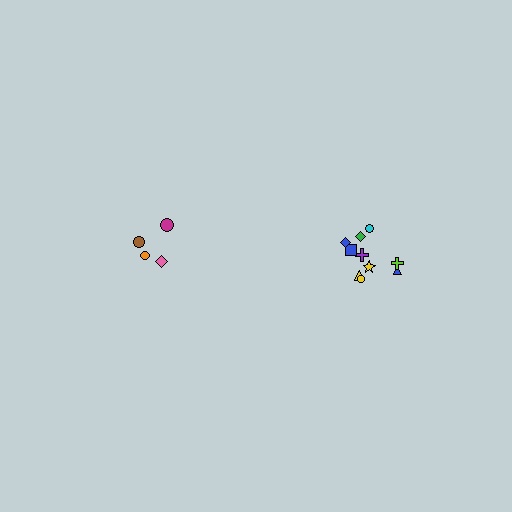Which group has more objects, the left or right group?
The right group.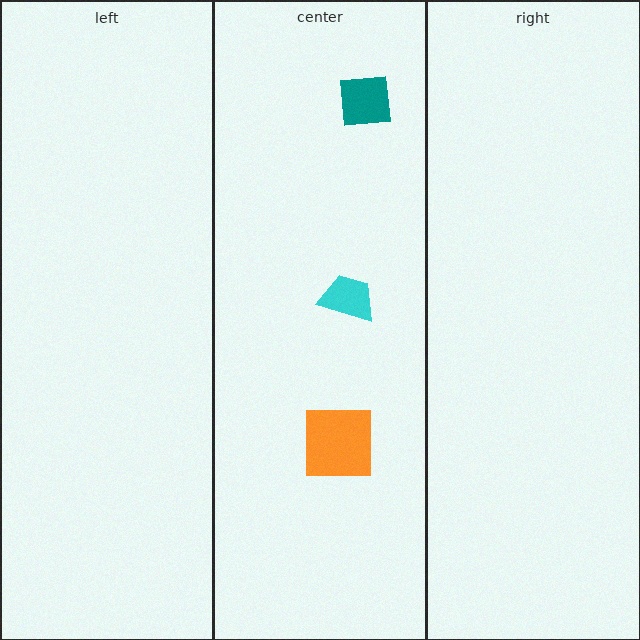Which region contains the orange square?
The center region.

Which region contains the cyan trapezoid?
The center region.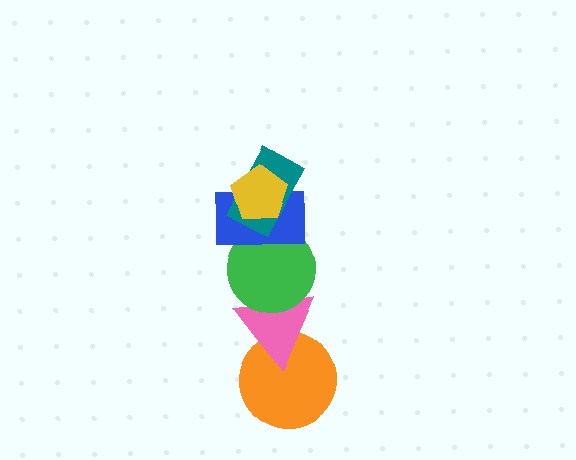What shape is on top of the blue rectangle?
The teal rectangle is on top of the blue rectangle.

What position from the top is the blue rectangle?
The blue rectangle is 3rd from the top.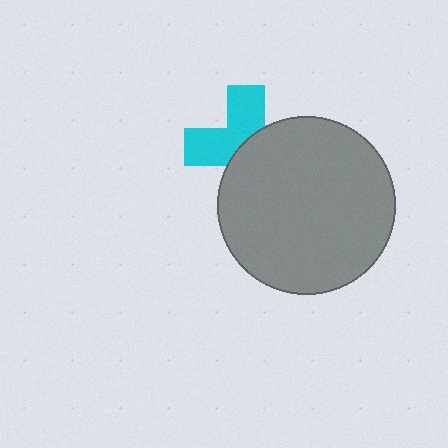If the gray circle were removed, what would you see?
You would see the complete cyan cross.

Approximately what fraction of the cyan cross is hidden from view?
Roughly 53% of the cyan cross is hidden behind the gray circle.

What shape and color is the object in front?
The object in front is a gray circle.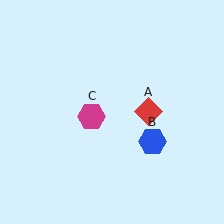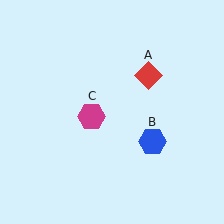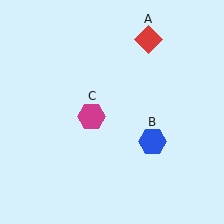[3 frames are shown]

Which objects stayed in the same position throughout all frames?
Blue hexagon (object B) and magenta hexagon (object C) remained stationary.